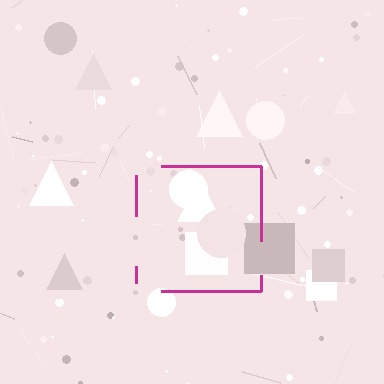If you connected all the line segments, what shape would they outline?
They would outline a square.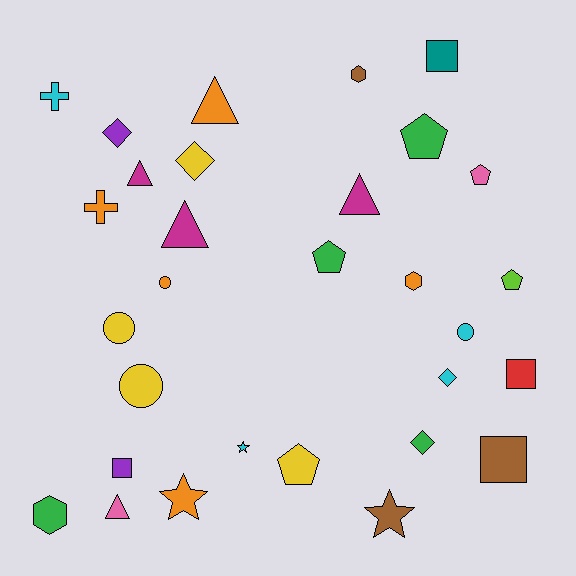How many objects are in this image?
There are 30 objects.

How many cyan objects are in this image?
There are 4 cyan objects.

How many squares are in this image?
There are 4 squares.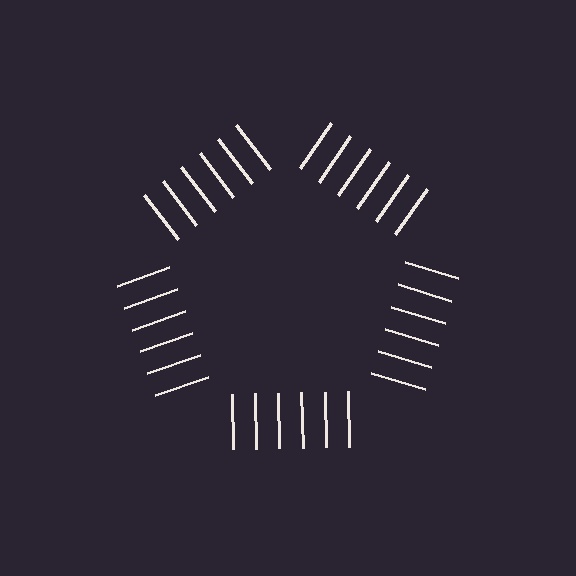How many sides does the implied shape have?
5 sides — the line-ends trace a pentagon.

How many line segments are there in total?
30 — 6 along each of the 5 edges.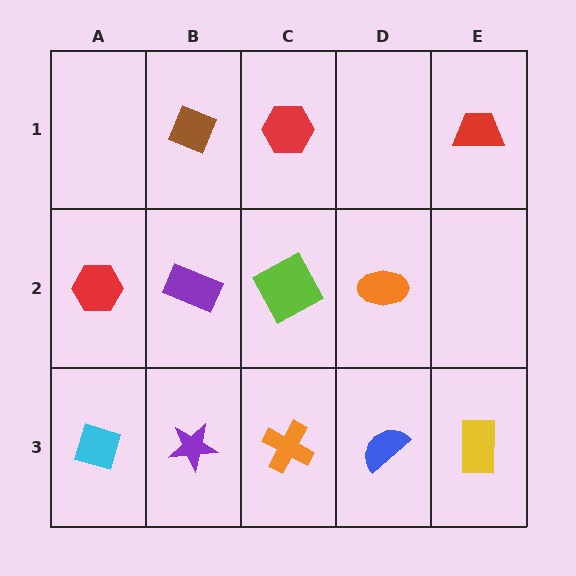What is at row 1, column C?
A red hexagon.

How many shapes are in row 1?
3 shapes.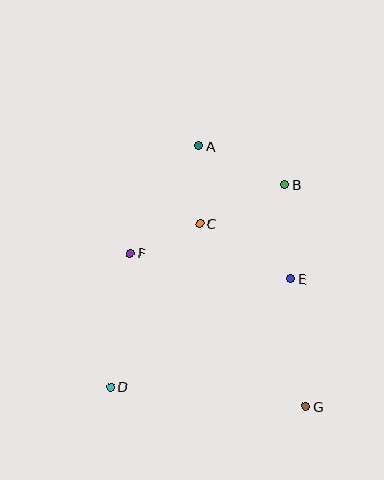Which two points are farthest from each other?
Points A and G are farthest from each other.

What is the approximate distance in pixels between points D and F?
The distance between D and F is approximately 135 pixels.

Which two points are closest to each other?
Points C and F are closest to each other.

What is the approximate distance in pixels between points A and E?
The distance between A and E is approximately 161 pixels.